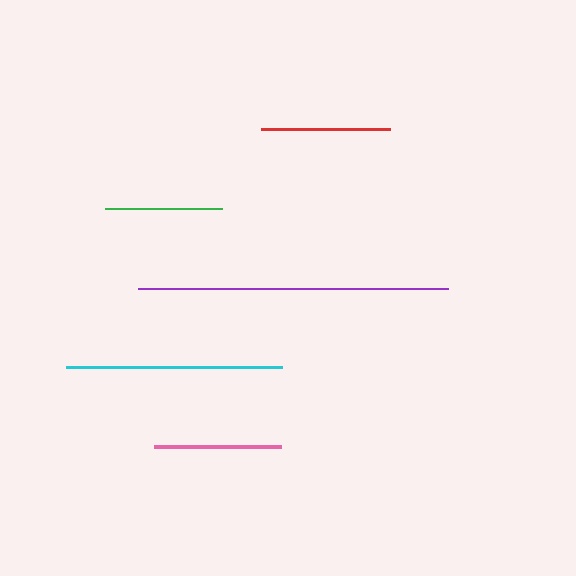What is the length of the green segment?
The green segment is approximately 118 pixels long.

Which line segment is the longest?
The purple line is the longest at approximately 310 pixels.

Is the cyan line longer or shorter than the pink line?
The cyan line is longer than the pink line.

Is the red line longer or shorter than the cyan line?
The cyan line is longer than the red line.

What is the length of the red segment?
The red segment is approximately 129 pixels long.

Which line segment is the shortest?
The green line is the shortest at approximately 118 pixels.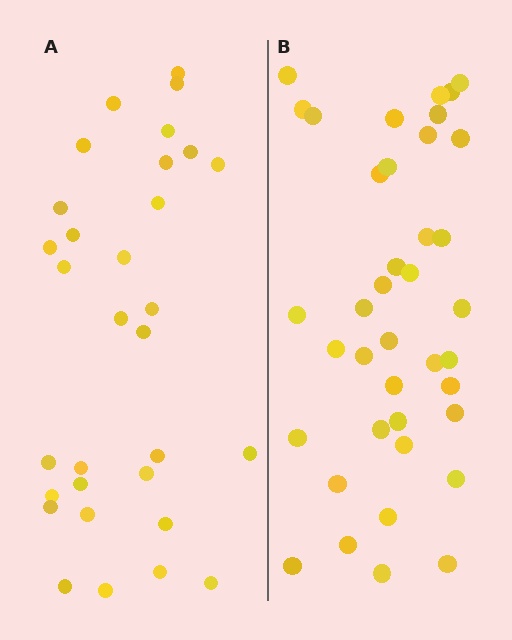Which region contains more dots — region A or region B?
Region B (the right region) has more dots.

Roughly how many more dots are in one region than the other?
Region B has roughly 8 or so more dots than region A.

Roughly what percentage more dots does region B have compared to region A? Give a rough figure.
About 25% more.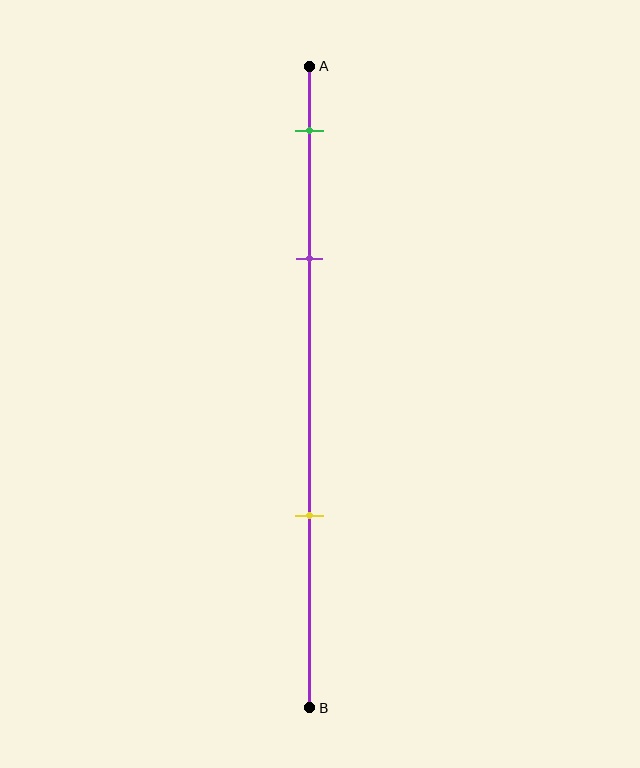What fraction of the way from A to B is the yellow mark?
The yellow mark is approximately 70% (0.7) of the way from A to B.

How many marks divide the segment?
There are 3 marks dividing the segment.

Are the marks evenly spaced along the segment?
No, the marks are not evenly spaced.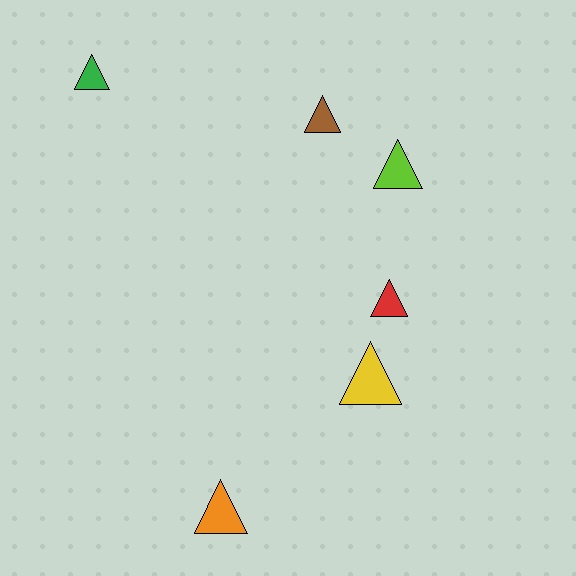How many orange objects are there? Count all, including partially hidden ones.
There is 1 orange object.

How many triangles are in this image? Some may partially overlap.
There are 6 triangles.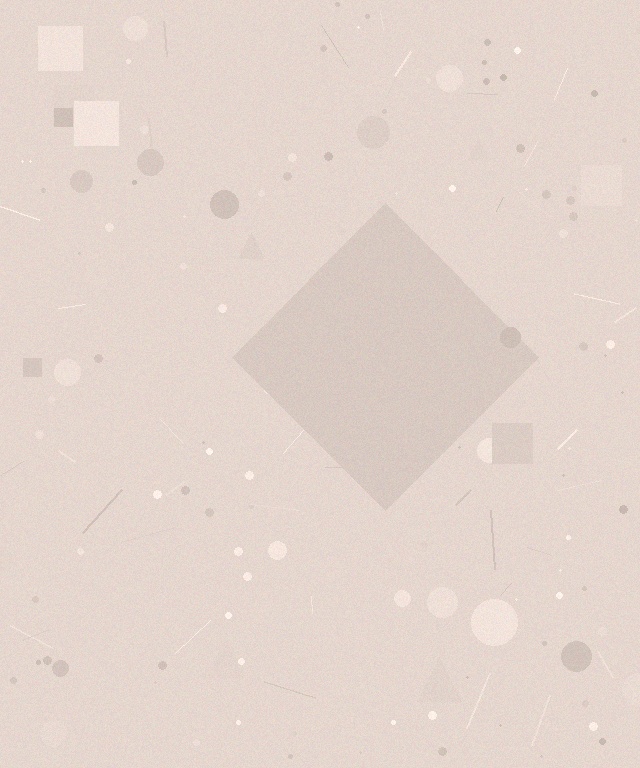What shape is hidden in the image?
A diamond is hidden in the image.